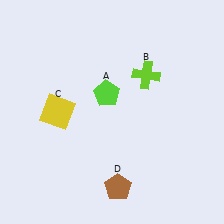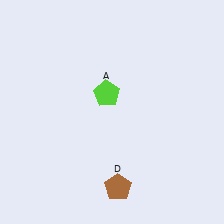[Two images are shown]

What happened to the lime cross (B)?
The lime cross (B) was removed in Image 2. It was in the top-right area of Image 1.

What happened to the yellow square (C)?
The yellow square (C) was removed in Image 2. It was in the top-left area of Image 1.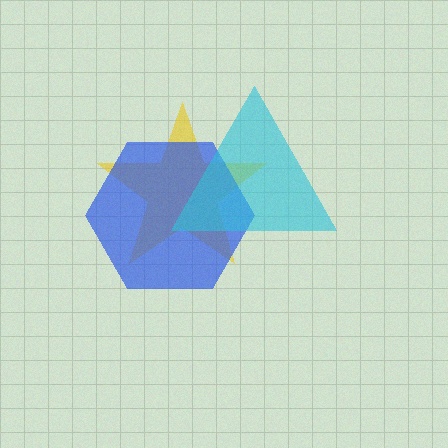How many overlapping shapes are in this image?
There are 3 overlapping shapes in the image.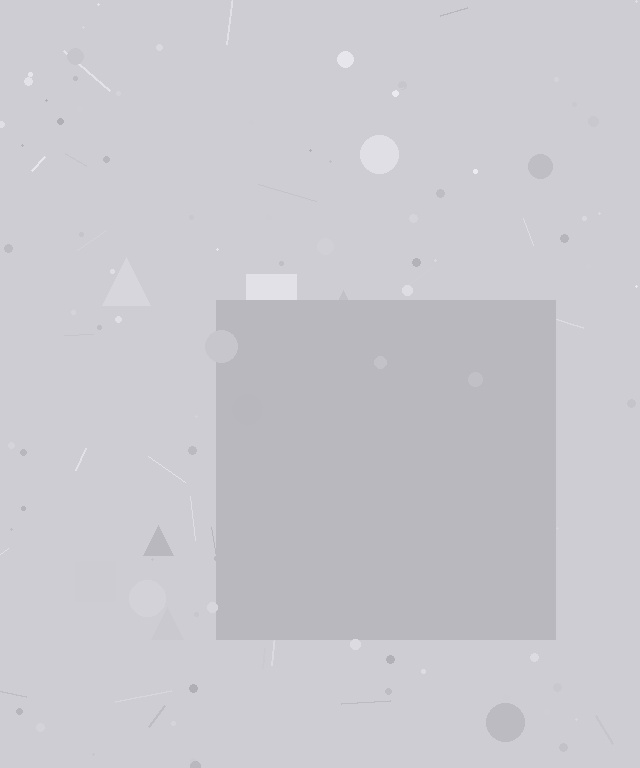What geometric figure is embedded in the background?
A square is embedded in the background.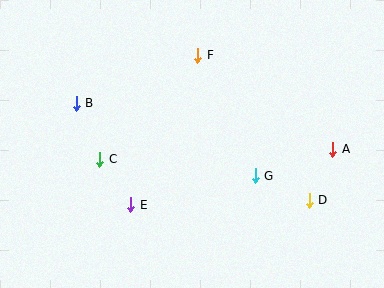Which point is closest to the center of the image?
Point G at (255, 176) is closest to the center.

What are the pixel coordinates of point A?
Point A is at (333, 149).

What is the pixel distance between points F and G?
The distance between F and G is 133 pixels.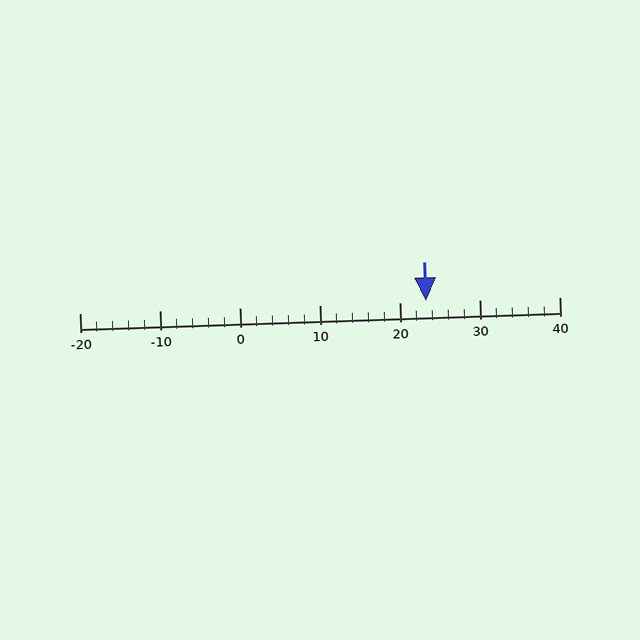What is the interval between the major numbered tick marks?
The major tick marks are spaced 10 units apart.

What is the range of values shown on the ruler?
The ruler shows values from -20 to 40.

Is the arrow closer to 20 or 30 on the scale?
The arrow is closer to 20.